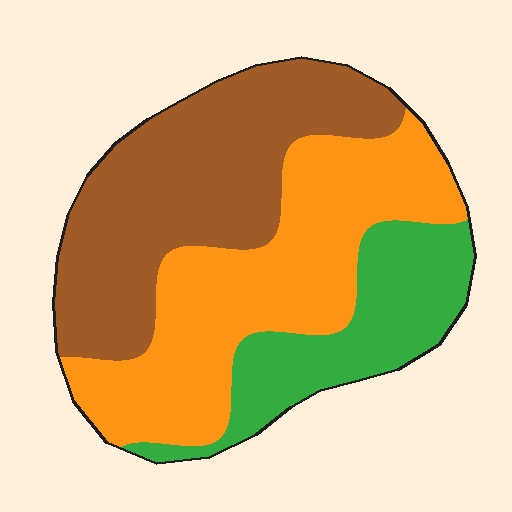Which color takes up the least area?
Green, at roughly 20%.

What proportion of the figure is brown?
Brown covers about 40% of the figure.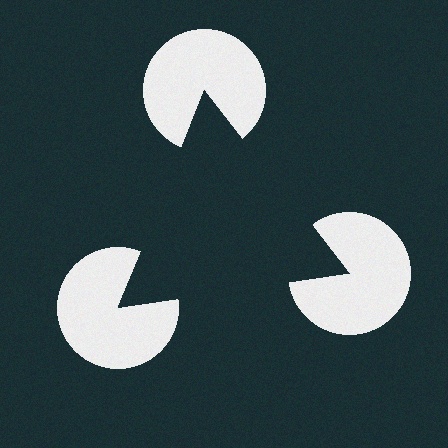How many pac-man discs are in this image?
There are 3 — one at each vertex of the illusory triangle.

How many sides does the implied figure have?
3 sides.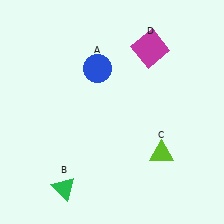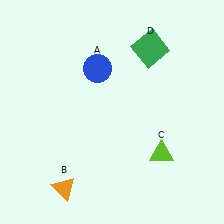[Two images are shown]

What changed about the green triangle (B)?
In Image 1, B is green. In Image 2, it changed to orange.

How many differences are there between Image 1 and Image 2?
There are 2 differences between the two images.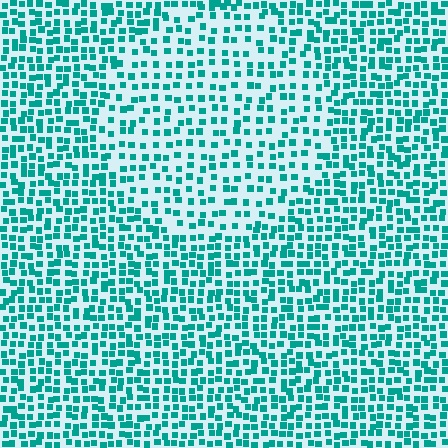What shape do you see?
I see a circle.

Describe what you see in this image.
The image contains small teal elements arranged at two different densities. A circle-shaped region is visible where the elements are less densely packed than the surrounding area.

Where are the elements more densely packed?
The elements are more densely packed outside the circle boundary.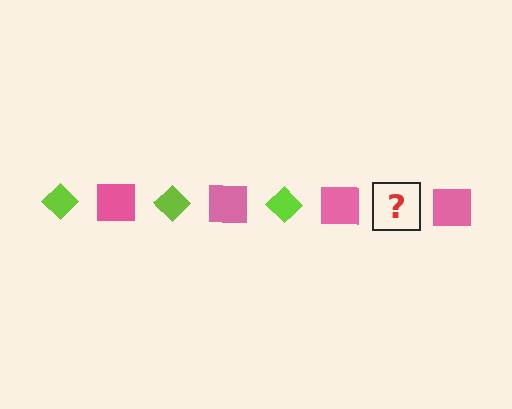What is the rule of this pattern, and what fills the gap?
The rule is that the pattern alternates between lime diamond and pink square. The gap should be filled with a lime diamond.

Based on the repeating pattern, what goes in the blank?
The blank should be a lime diamond.